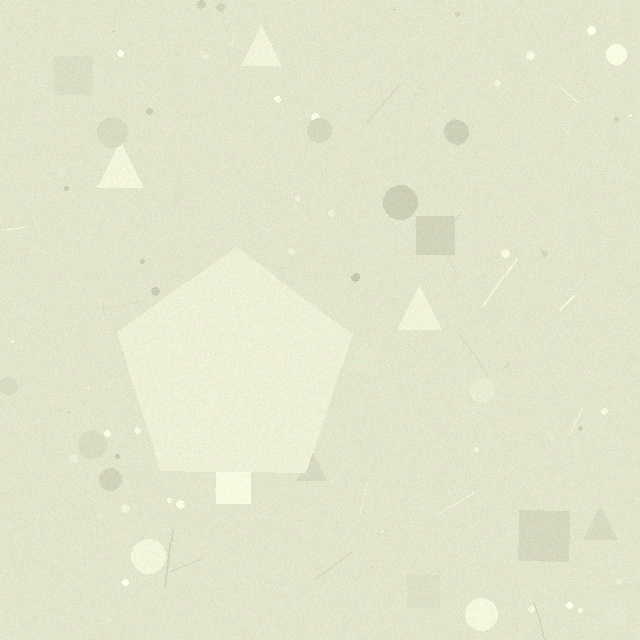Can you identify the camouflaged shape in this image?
The camouflaged shape is a pentagon.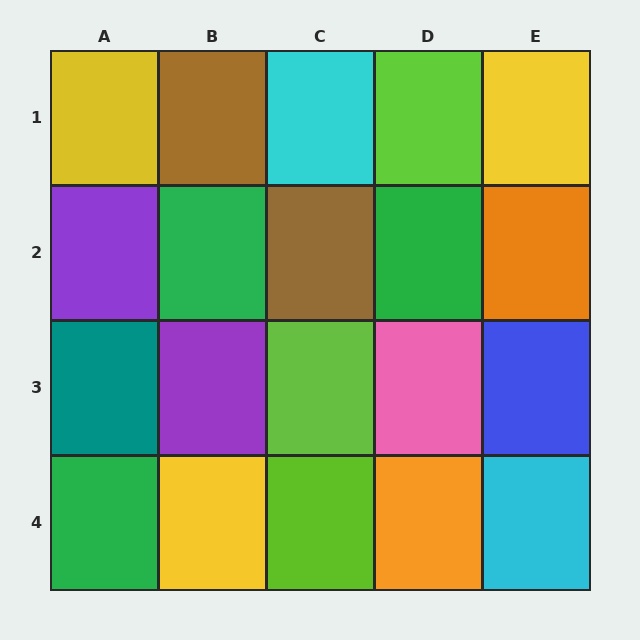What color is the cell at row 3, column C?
Lime.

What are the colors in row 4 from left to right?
Green, yellow, lime, orange, cyan.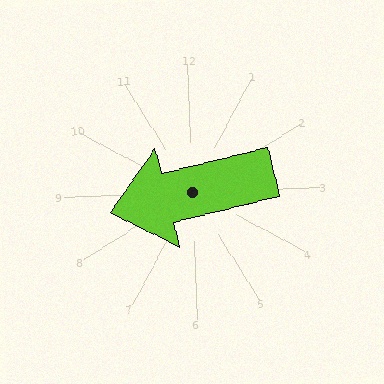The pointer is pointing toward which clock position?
Roughly 9 o'clock.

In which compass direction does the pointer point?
West.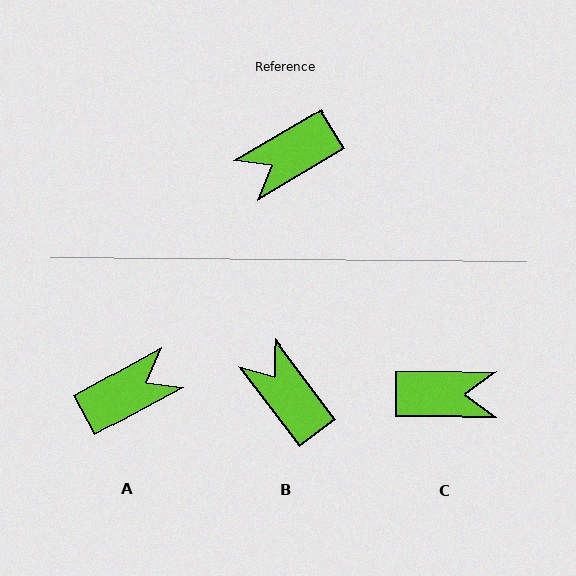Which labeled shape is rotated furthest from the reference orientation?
A, about 178 degrees away.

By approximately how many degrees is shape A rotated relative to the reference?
Approximately 178 degrees counter-clockwise.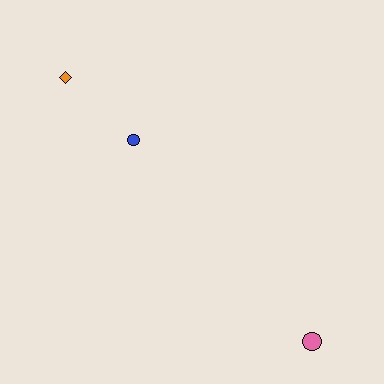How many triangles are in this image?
There are no triangles.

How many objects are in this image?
There are 3 objects.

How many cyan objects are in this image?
There are no cyan objects.